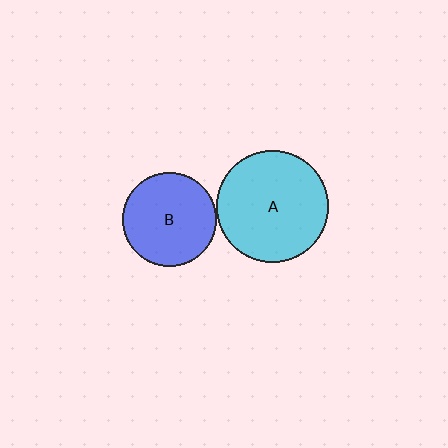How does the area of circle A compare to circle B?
Approximately 1.4 times.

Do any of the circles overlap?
No, none of the circles overlap.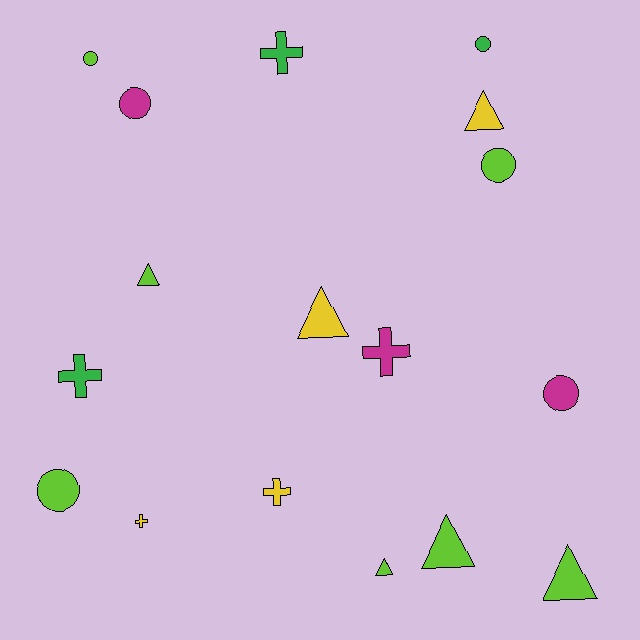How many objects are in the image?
There are 17 objects.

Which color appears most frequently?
Lime, with 7 objects.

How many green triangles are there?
There are no green triangles.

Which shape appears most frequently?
Triangle, with 6 objects.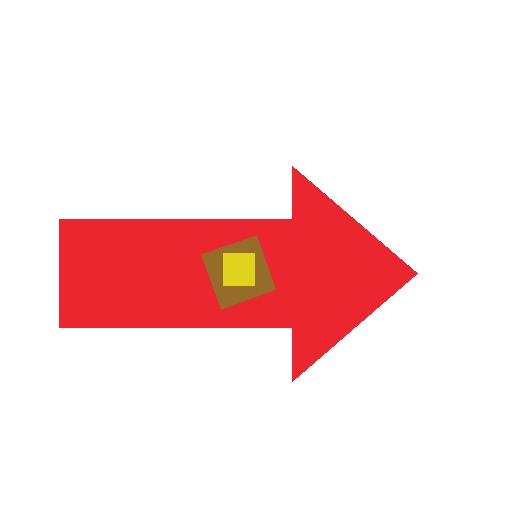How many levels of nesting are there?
3.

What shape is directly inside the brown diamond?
The yellow square.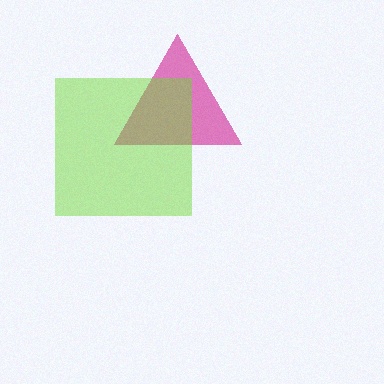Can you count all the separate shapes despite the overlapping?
Yes, there are 2 separate shapes.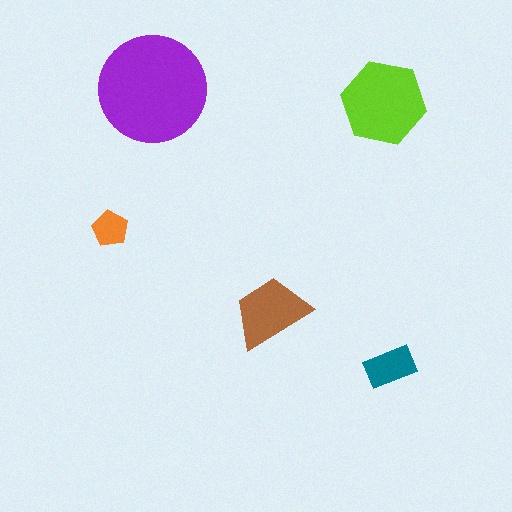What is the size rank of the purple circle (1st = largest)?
1st.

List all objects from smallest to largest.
The orange pentagon, the teal rectangle, the brown trapezoid, the lime hexagon, the purple circle.